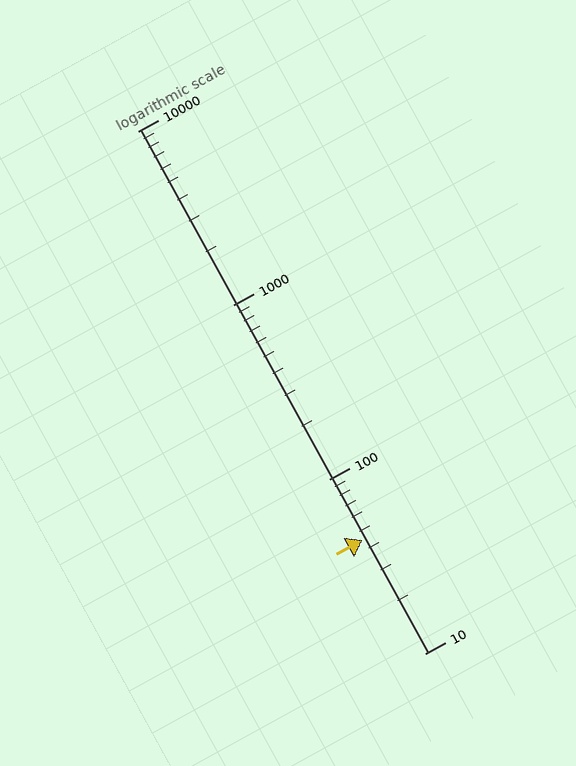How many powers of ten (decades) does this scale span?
The scale spans 3 decades, from 10 to 10000.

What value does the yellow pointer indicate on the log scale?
The pointer indicates approximately 45.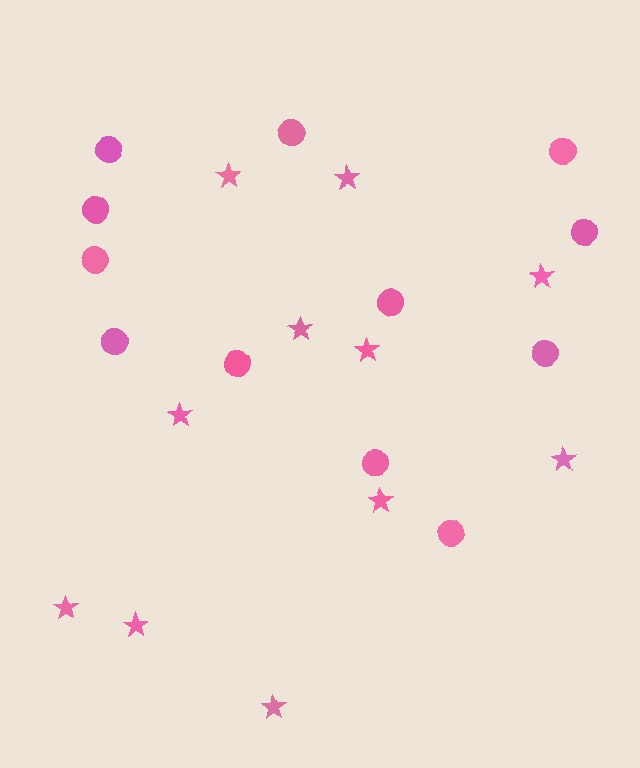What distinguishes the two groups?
There are 2 groups: one group of circles (12) and one group of stars (11).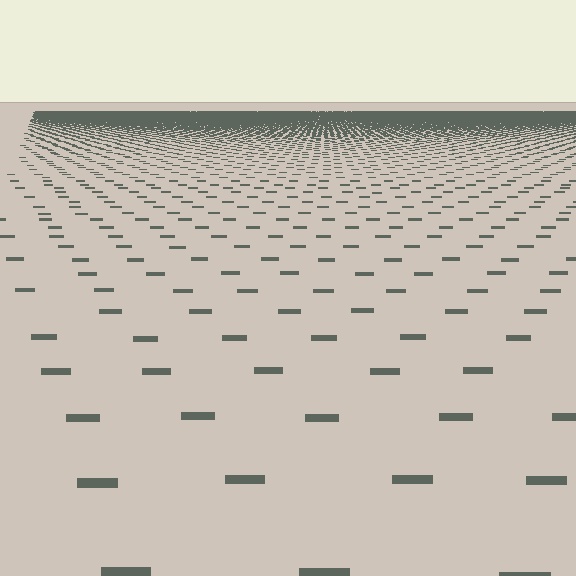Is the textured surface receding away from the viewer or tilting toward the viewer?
The surface is receding away from the viewer. Texture elements get smaller and denser toward the top.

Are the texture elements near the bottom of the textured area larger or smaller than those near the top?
Larger. Near the bottom, elements are closer to the viewer and appear at a bigger on-screen size.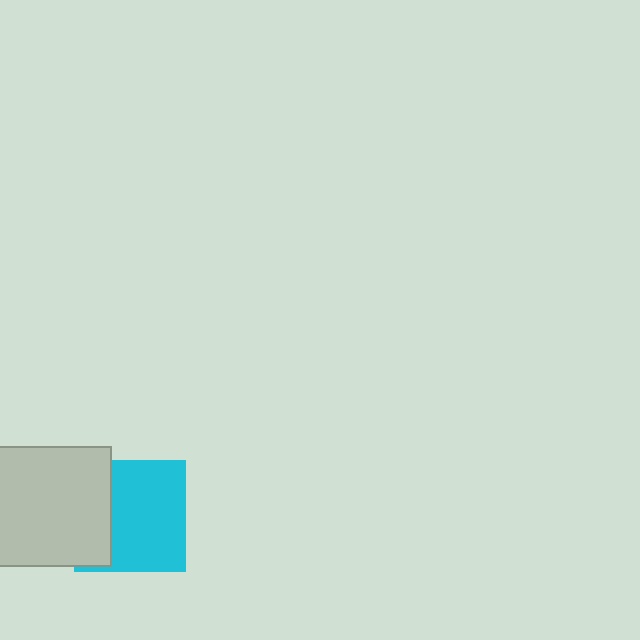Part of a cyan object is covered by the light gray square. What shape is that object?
It is a square.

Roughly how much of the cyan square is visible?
Most of it is visible (roughly 67%).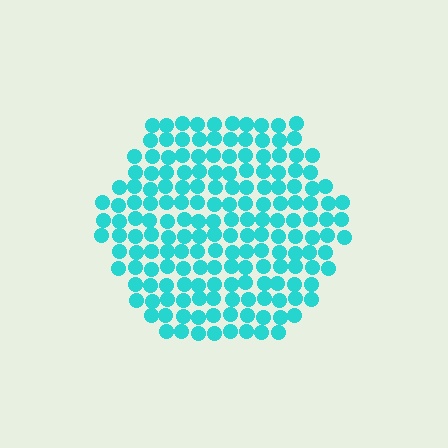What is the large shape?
The large shape is a hexagon.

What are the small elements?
The small elements are circles.